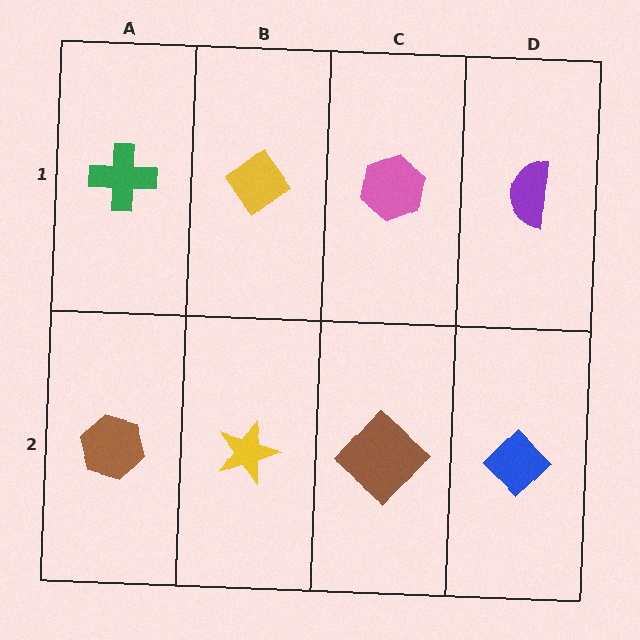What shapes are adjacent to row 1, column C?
A brown diamond (row 2, column C), a yellow diamond (row 1, column B), a purple semicircle (row 1, column D).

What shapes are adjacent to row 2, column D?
A purple semicircle (row 1, column D), a brown diamond (row 2, column C).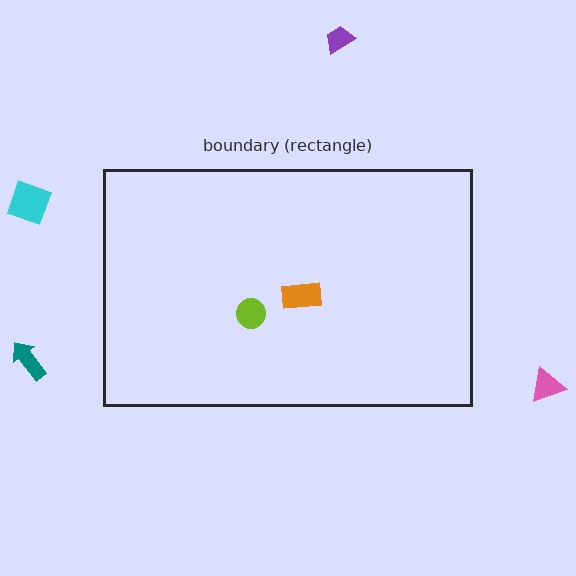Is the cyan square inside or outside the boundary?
Outside.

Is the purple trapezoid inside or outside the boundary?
Outside.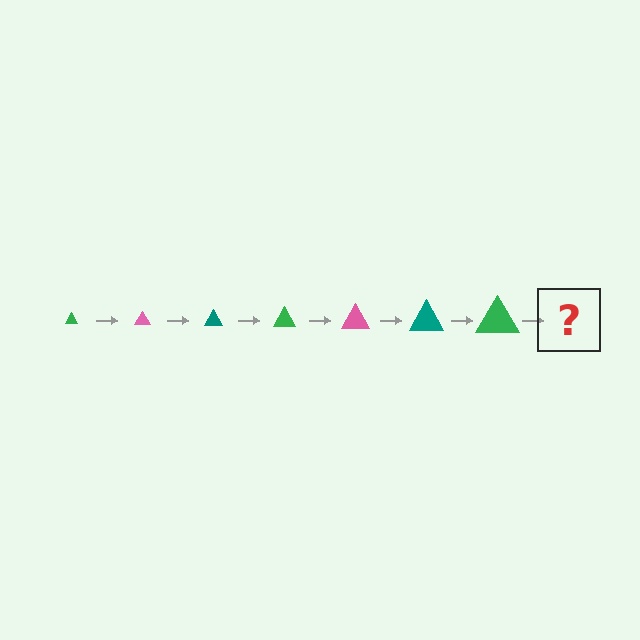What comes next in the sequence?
The next element should be a pink triangle, larger than the previous one.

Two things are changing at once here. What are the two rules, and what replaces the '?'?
The two rules are that the triangle grows larger each step and the color cycles through green, pink, and teal. The '?' should be a pink triangle, larger than the previous one.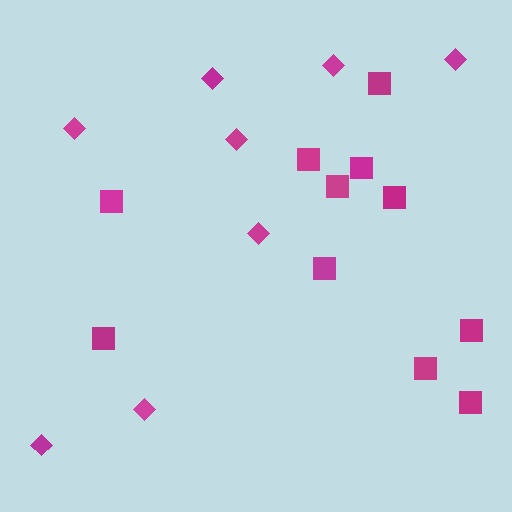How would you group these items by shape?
There are 2 groups: one group of squares (11) and one group of diamonds (8).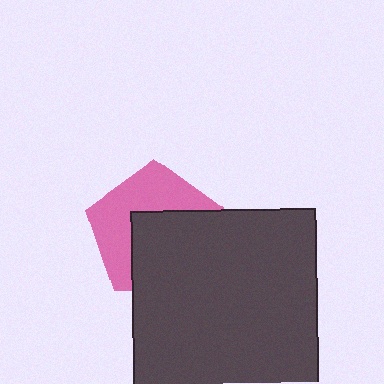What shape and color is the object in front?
The object in front is a dark gray square.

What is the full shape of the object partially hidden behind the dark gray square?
The partially hidden object is a pink pentagon.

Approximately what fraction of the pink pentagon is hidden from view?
Roughly 52% of the pink pentagon is hidden behind the dark gray square.